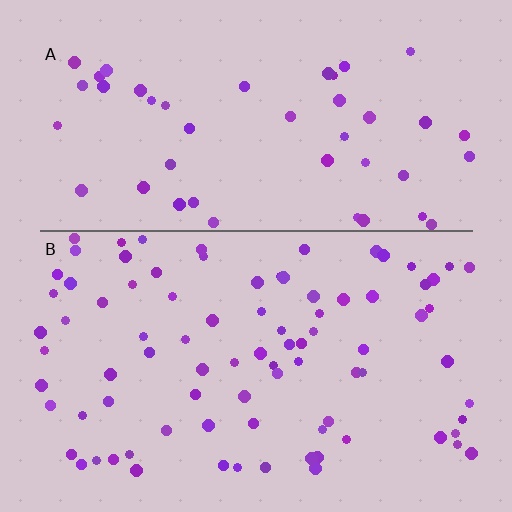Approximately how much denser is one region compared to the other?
Approximately 1.9× — region B over region A.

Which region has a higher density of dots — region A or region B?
B (the bottom).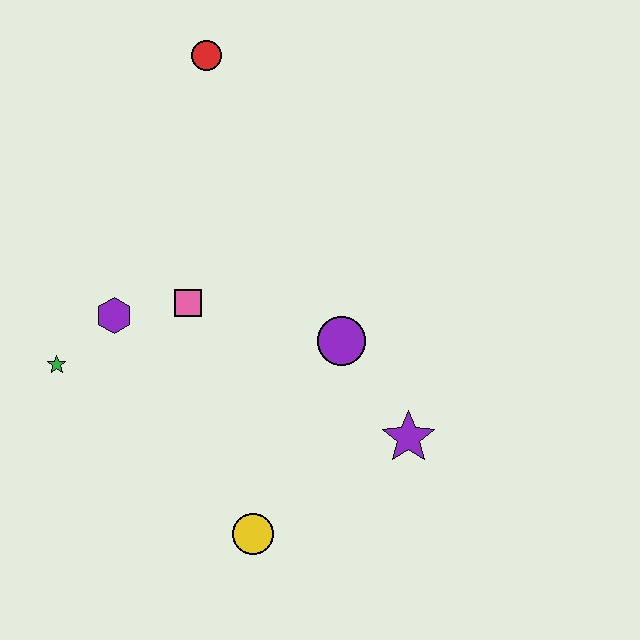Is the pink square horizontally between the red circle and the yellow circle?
No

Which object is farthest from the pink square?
The purple star is farthest from the pink square.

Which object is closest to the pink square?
The purple hexagon is closest to the pink square.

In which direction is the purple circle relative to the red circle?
The purple circle is below the red circle.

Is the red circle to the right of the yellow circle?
No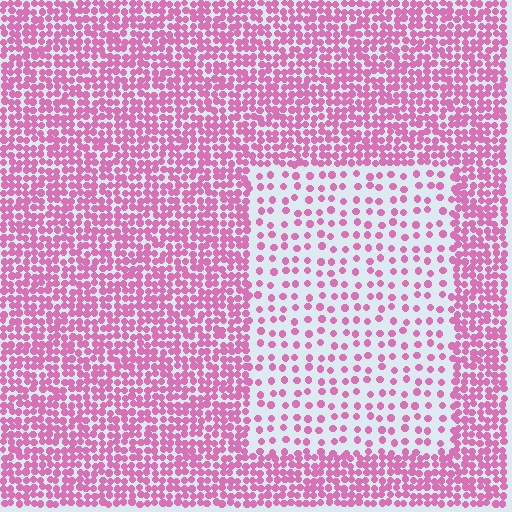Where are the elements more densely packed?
The elements are more densely packed outside the rectangle boundary.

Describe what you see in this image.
The image contains small pink elements arranged at two different densities. A rectangle-shaped region is visible where the elements are less densely packed than the surrounding area.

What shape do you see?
I see a rectangle.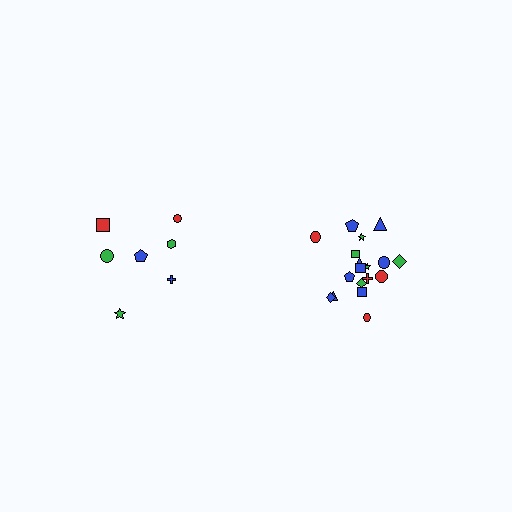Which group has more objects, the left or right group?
The right group.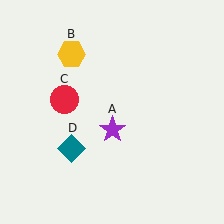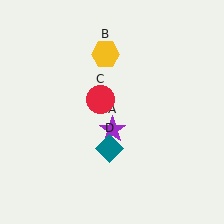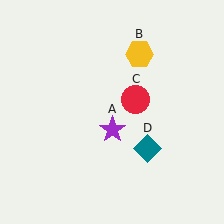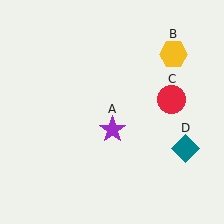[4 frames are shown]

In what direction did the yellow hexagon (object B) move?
The yellow hexagon (object B) moved right.